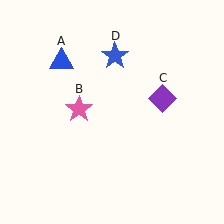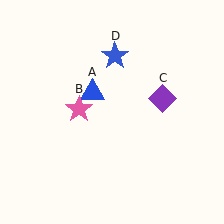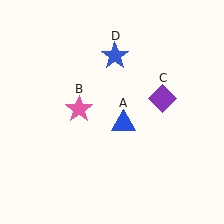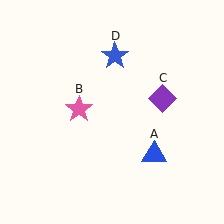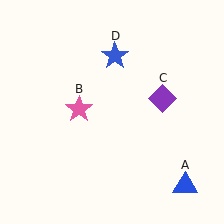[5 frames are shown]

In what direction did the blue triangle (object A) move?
The blue triangle (object A) moved down and to the right.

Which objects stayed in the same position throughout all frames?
Pink star (object B) and purple diamond (object C) and blue star (object D) remained stationary.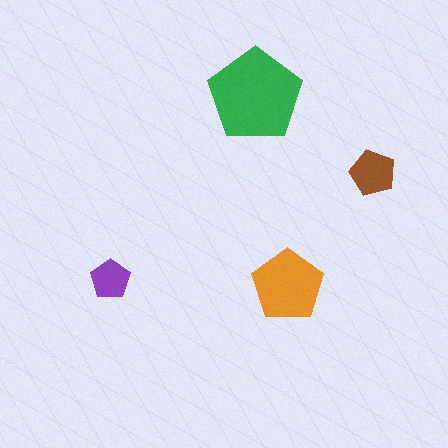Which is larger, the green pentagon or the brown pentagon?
The green one.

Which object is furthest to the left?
The purple pentagon is leftmost.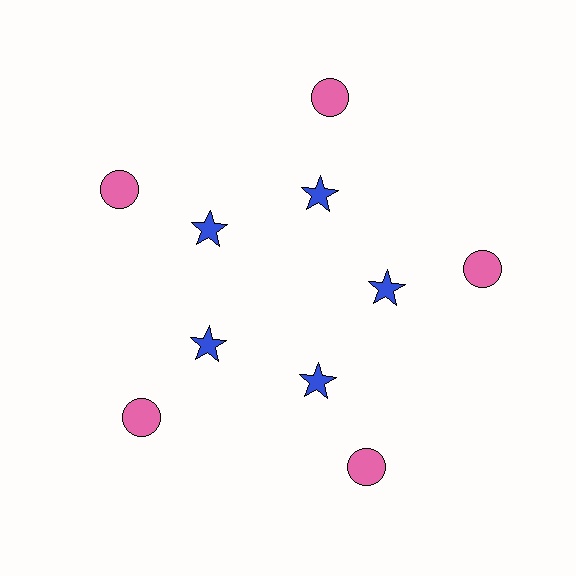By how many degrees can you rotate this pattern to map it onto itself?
The pattern maps onto itself every 72 degrees of rotation.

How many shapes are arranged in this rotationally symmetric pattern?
There are 10 shapes, arranged in 5 groups of 2.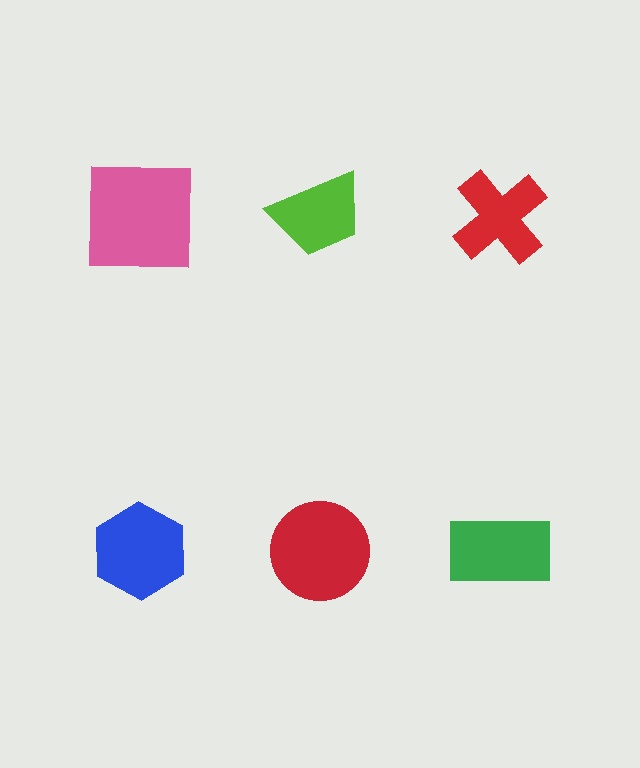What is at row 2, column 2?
A red circle.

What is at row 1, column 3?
A red cross.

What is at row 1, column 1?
A pink square.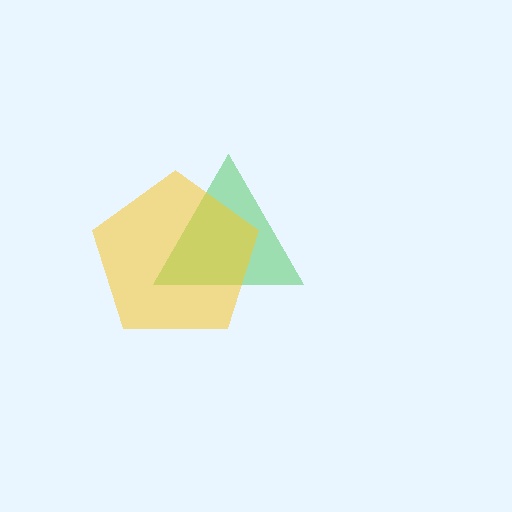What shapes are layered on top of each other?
The layered shapes are: a green triangle, a yellow pentagon.